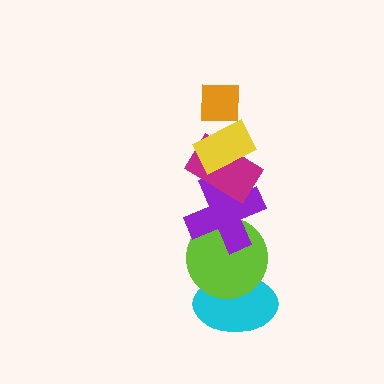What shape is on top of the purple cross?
The magenta rectangle is on top of the purple cross.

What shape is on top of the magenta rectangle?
The yellow rectangle is on top of the magenta rectangle.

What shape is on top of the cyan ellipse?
The lime circle is on top of the cyan ellipse.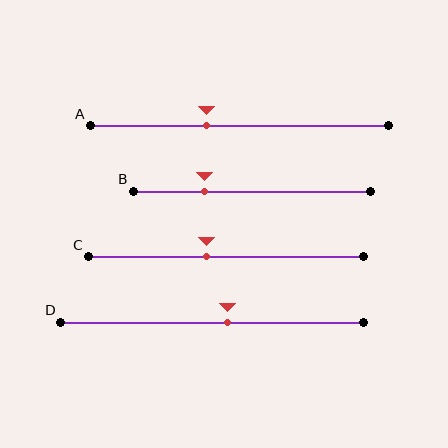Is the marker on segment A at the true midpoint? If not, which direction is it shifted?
No, the marker on segment A is shifted to the left by about 11% of the segment length.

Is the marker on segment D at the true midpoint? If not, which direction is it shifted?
No, the marker on segment D is shifted to the right by about 5% of the segment length.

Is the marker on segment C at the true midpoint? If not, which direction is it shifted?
No, the marker on segment C is shifted to the left by about 7% of the segment length.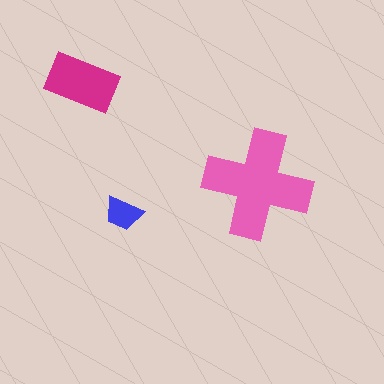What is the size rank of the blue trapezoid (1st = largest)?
3rd.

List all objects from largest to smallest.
The pink cross, the magenta rectangle, the blue trapezoid.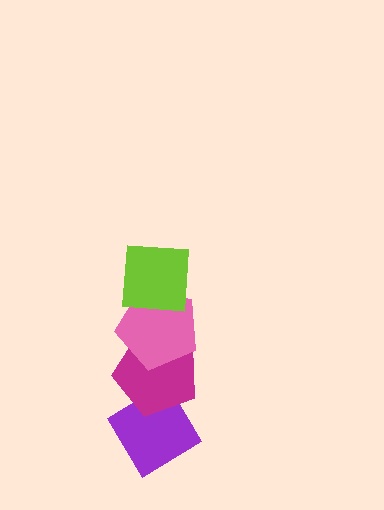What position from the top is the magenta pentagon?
The magenta pentagon is 3rd from the top.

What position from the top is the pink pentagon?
The pink pentagon is 2nd from the top.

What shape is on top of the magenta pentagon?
The pink pentagon is on top of the magenta pentagon.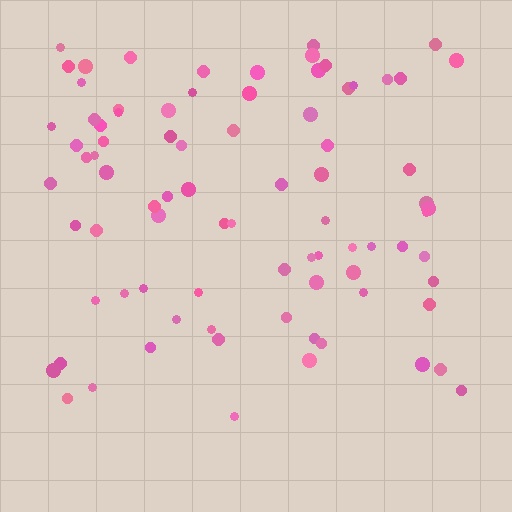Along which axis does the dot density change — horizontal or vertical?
Vertical.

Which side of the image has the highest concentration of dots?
The top.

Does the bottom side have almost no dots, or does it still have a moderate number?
Still a moderate number, just noticeably fewer than the top.